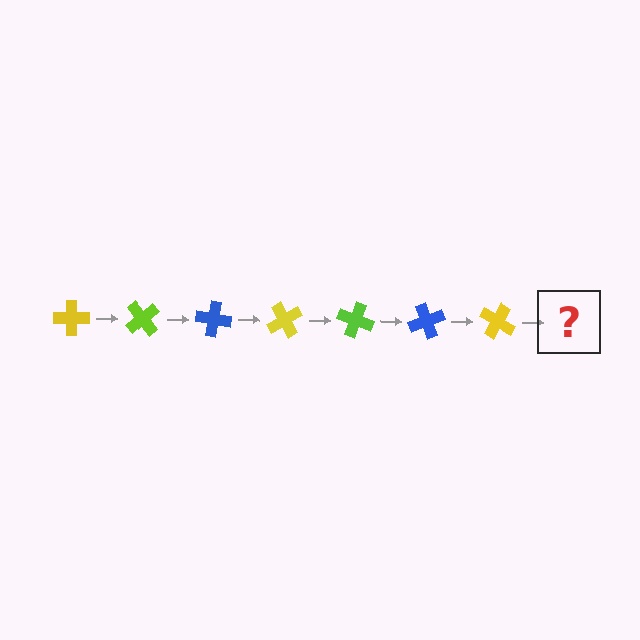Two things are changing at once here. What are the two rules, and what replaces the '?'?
The two rules are that it rotates 50 degrees each step and the color cycles through yellow, lime, and blue. The '?' should be a lime cross, rotated 350 degrees from the start.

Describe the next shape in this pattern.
It should be a lime cross, rotated 350 degrees from the start.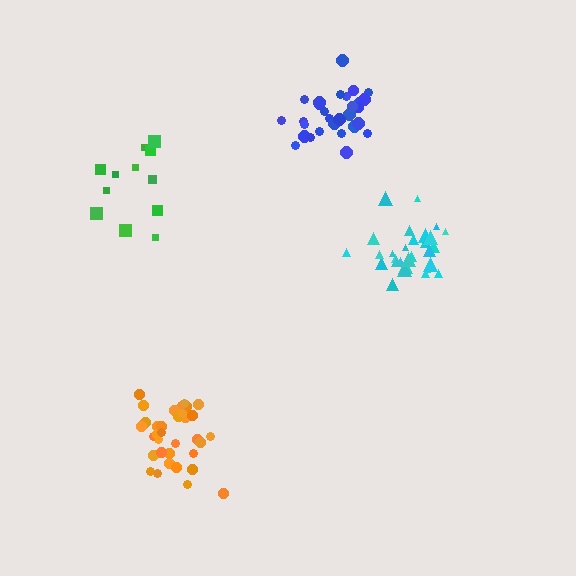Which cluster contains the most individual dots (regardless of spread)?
Orange (34).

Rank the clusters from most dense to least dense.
cyan, orange, blue, green.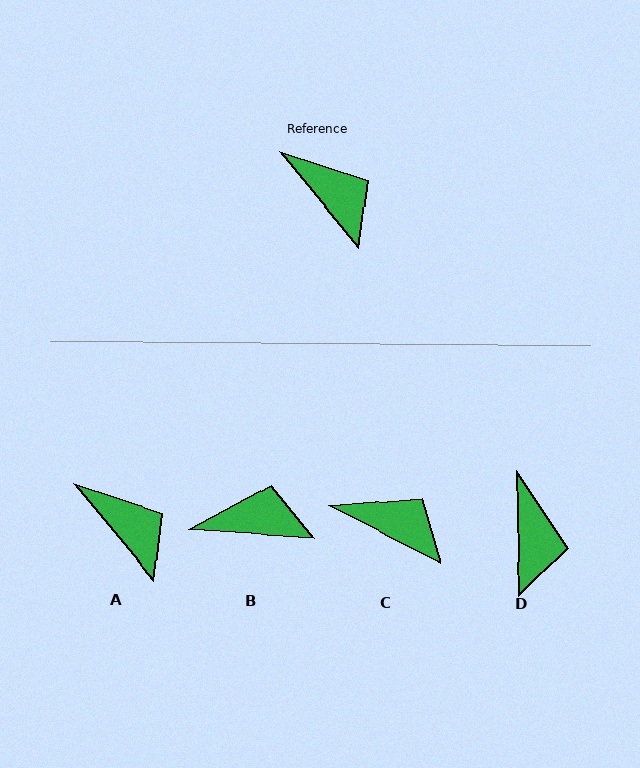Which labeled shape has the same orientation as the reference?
A.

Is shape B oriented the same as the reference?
No, it is off by about 47 degrees.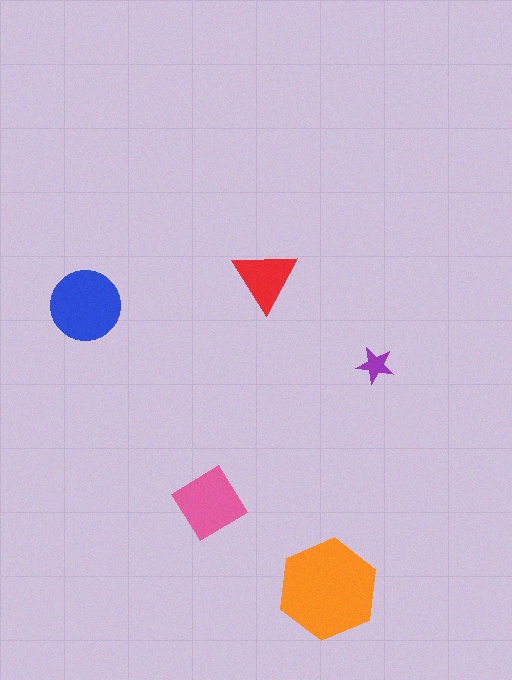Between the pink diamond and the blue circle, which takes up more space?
The blue circle.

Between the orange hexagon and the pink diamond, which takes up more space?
The orange hexagon.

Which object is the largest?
The orange hexagon.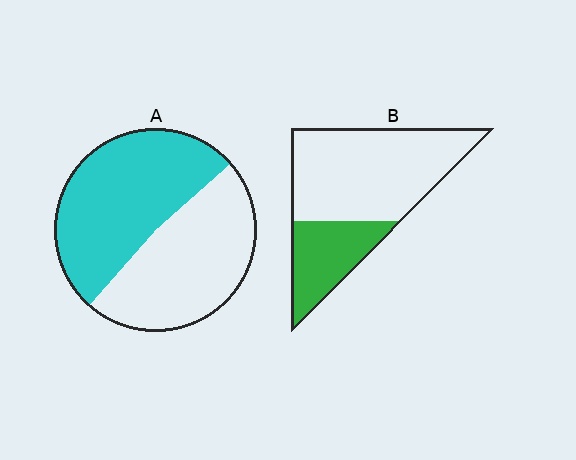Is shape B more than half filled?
No.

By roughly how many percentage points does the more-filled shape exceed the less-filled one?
By roughly 20 percentage points (A over B).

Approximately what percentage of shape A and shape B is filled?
A is approximately 50% and B is approximately 30%.